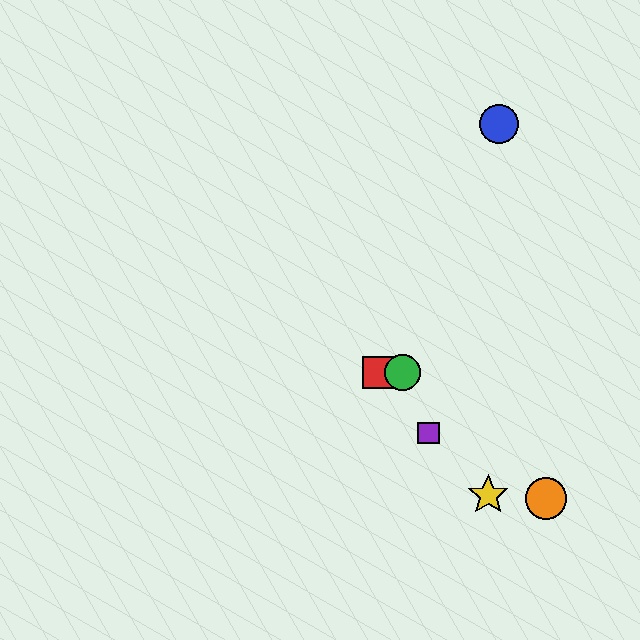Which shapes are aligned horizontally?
The red square, the green circle are aligned horizontally.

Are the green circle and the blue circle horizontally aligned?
No, the green circle is at y≈373 and the blue circle is at y≈124.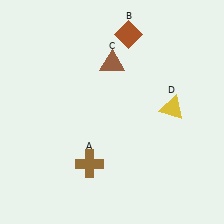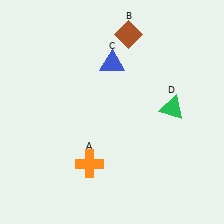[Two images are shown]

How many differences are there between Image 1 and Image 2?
There are 3 differences between the two images.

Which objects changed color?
A changed from brown to orange. C changed from brown to blue. D changed from yellow to green.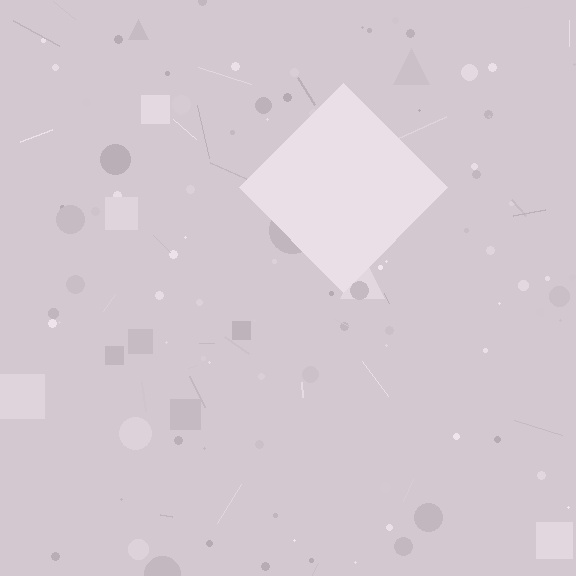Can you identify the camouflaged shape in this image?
The camouflaged shape is a diamond.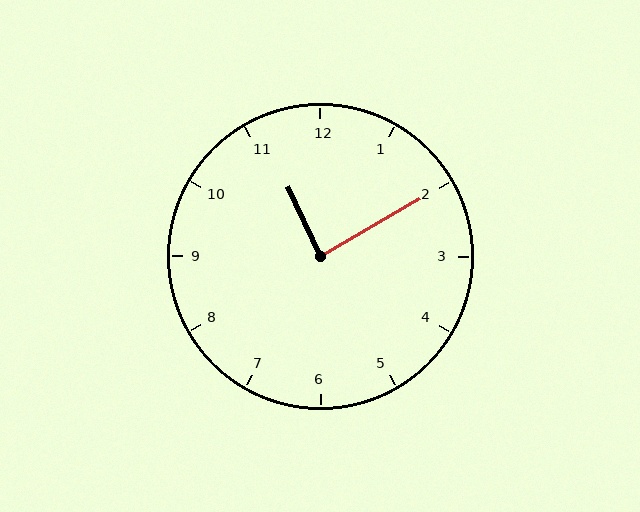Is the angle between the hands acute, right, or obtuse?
It is right.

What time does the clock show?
11:10.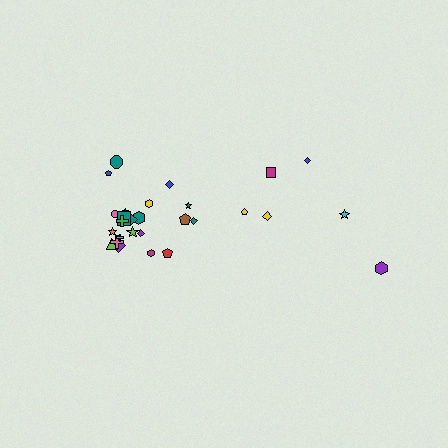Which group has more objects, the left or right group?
The left group.